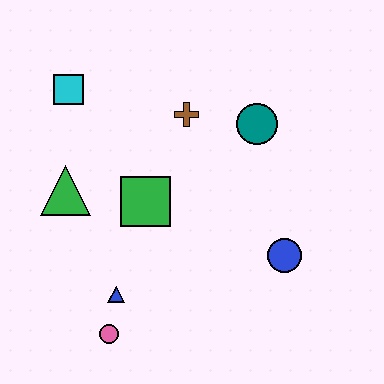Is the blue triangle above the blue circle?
No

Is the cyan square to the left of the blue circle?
Yes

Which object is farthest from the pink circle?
The teal circle is farthest from the pink circle.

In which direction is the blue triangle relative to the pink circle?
The blue triangle is above the pink circle.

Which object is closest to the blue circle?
The teal circle is closest to the blue circle.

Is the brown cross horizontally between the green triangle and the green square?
No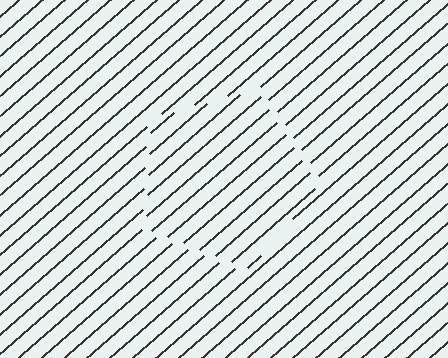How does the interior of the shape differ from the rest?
The interior of the shape contains the same grating, shifted by half a period — the contour is defined by the phase discontinuity where line-ends from the inner and outer gratings abut.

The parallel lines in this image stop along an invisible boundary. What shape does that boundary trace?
An illusory pentagon. The interior of the shape contains the same grating, shifted by half a period — the contour is defined by the phase discontinuity where line-ends from the inner and outer gratings abut.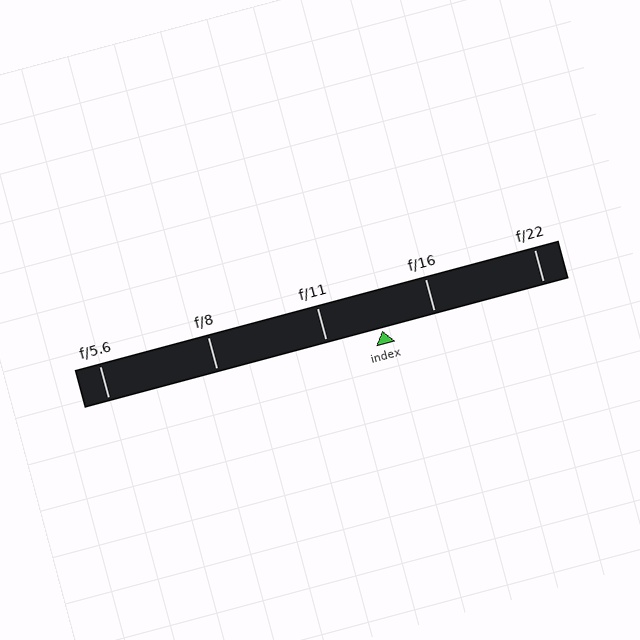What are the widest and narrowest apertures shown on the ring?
The widest aperture shown is f/5.6 and the narrowest is f/22.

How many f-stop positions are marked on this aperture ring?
There are 5 f-stop positions marked.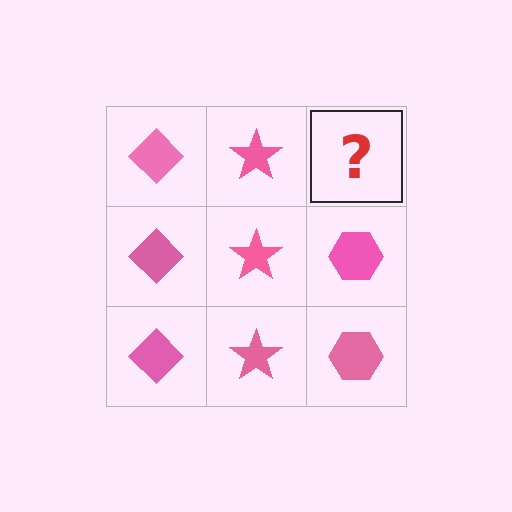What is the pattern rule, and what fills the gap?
The rule is that each column has a consistent shape. The gap should be filled with a pink hexagon.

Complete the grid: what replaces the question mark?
The question mark should be replaced with a pink hexagon.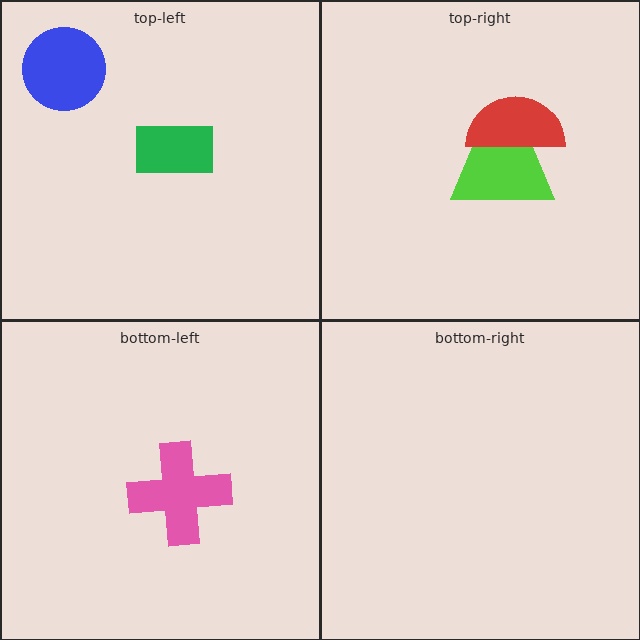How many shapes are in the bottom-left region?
1.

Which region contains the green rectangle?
The top-left region.